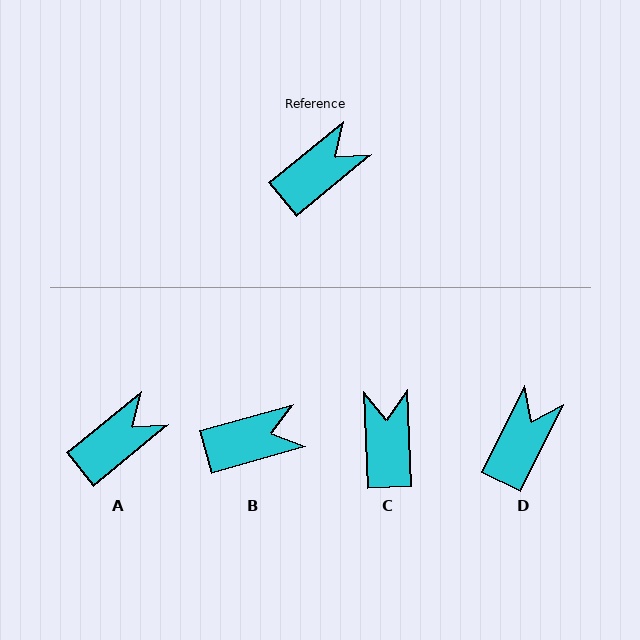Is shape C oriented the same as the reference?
No, it is off by about 53 degrees.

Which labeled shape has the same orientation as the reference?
A.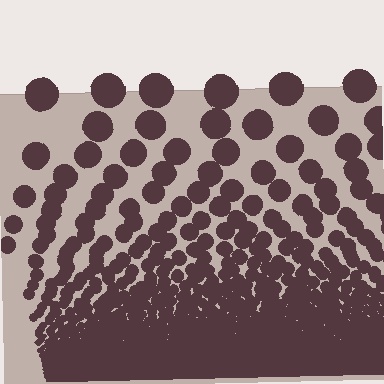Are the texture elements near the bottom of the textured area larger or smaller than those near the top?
Smaller. The gradient is inverted — elements near the bottom are smaller and denser.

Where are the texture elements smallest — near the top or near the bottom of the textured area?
Near the bottom.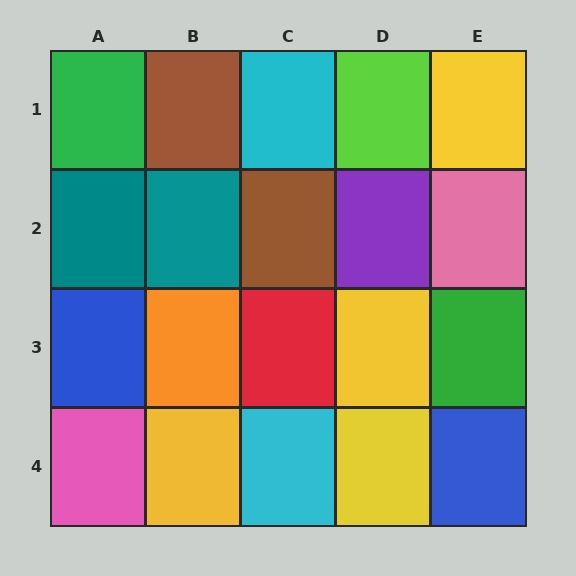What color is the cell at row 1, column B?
Brown.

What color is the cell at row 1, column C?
Cyan.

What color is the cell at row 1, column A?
Green.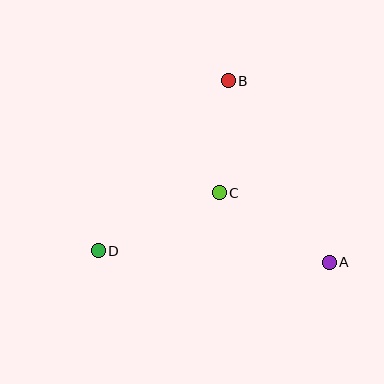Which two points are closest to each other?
Points B and C are closest to each other.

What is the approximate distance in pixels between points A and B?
The distance between A and B is approximately 208 pixels.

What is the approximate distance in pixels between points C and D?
The distance between C and D is approximately 134 pixels.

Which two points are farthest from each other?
Points A and D are farthest from each other.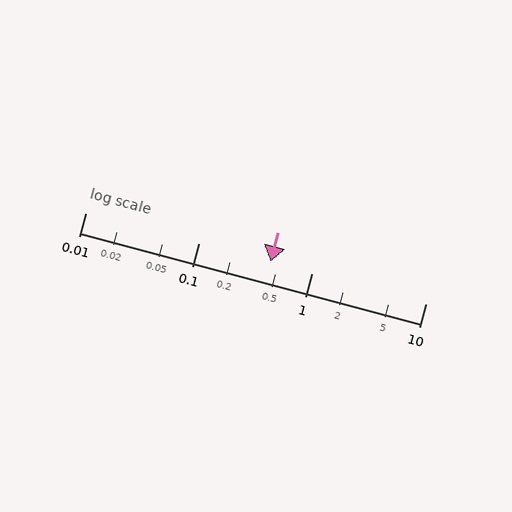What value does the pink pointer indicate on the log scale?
The pointer indicates approximately 0.43.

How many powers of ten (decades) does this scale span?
The scale spans 3 decades, from 0.01 to 10.